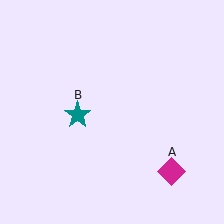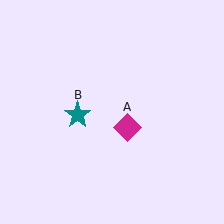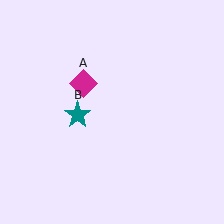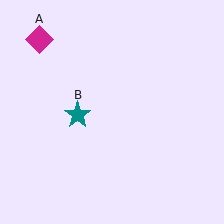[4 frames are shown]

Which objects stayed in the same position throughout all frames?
Teal star (object B) remained stationary.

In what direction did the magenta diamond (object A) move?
The magenta diamond (object A) moved up and to the left.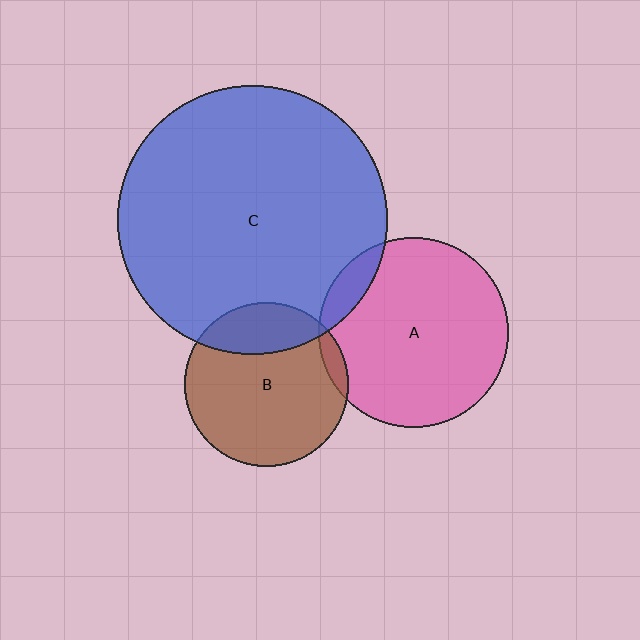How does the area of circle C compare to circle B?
Approximately 2.7 times.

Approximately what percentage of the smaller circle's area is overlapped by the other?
Approximately 25%.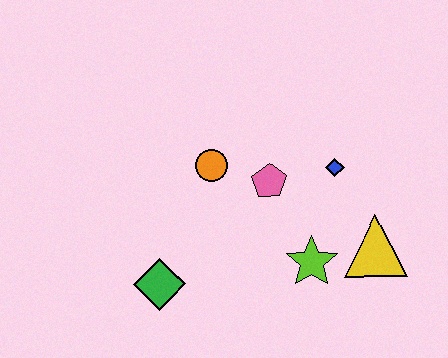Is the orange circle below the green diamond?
No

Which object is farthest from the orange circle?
The yellow triangle is farthest from the orange circle.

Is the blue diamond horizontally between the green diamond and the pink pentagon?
No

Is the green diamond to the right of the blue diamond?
No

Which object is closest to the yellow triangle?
The lime star is closest to the yellow triangle.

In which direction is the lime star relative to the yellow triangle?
The lime star is to the left of the yellow triangle.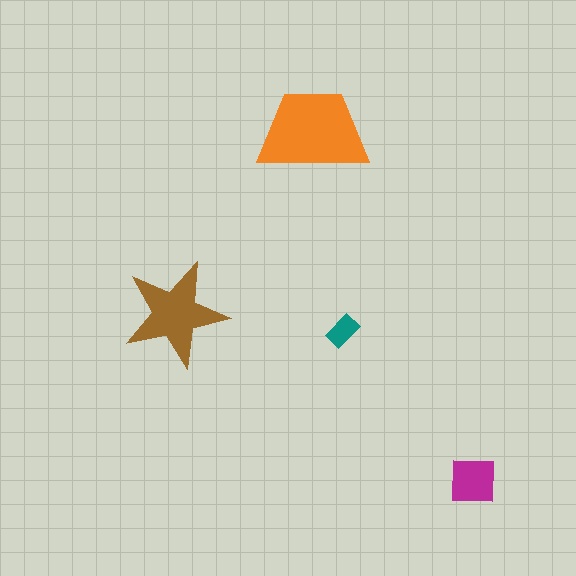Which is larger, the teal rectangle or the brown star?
The brown star.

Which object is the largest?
The orange trapezoid.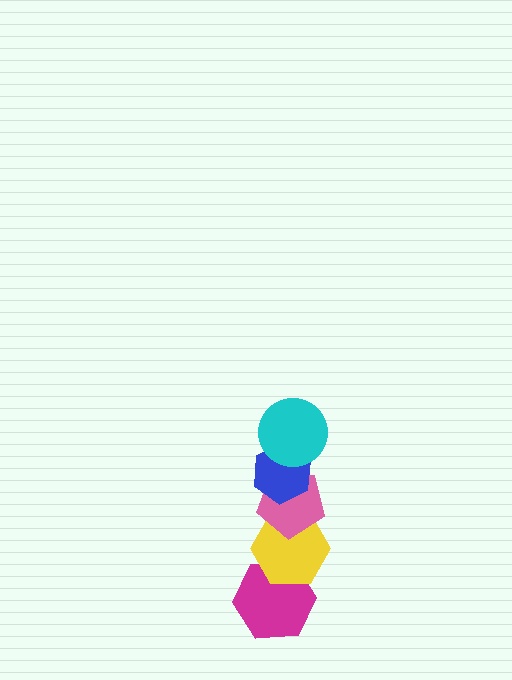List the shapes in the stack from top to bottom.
From top to bottom: the cyan circle, the blue hexagon, the pink pentagon, the yellow hexagon, the magenta hexagon.